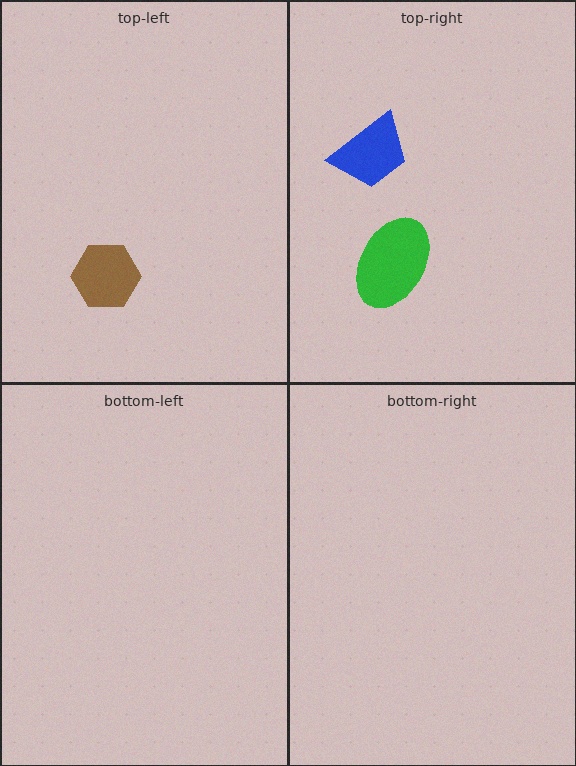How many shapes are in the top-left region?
1.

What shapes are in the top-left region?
The brown hexagon.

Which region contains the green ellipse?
The top-right region.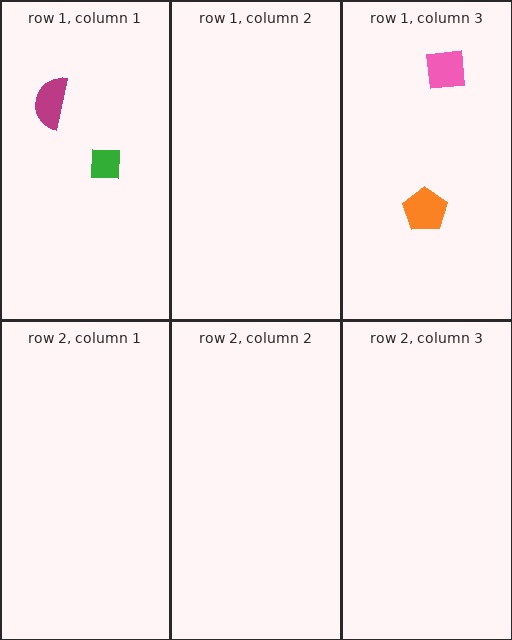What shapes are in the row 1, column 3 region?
The pink square, the orange pentagon.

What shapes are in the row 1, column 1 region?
The magenta semicircle, the green square.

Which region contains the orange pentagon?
The row 1, column 3 region.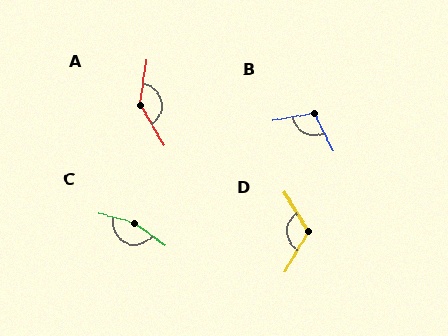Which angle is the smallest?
B, at approximately 106 degrees.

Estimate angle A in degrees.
Approximately 140 degrees.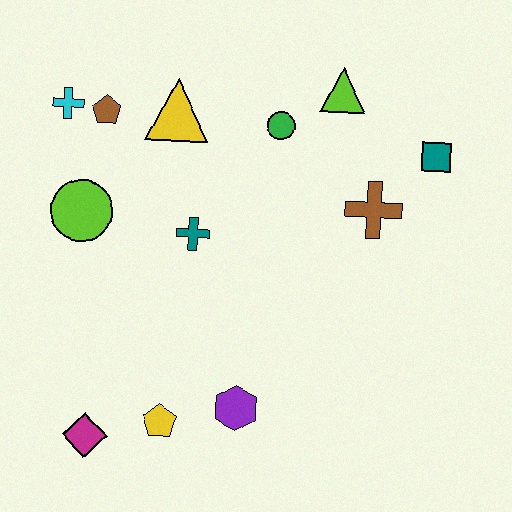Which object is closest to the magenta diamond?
The yellow pentagon is closest to the magenta diamond.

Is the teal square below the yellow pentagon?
No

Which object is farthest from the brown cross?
The magenta diamond is farthest from the brown cross.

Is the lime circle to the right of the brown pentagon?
No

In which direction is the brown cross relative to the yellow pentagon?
The brown cross is above the yellow pentagon.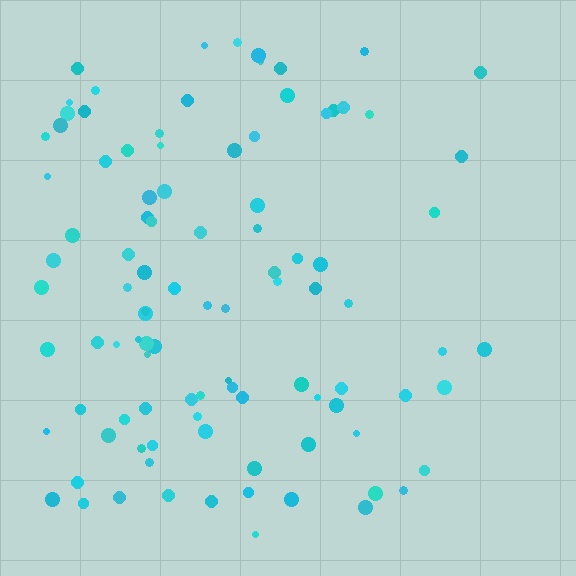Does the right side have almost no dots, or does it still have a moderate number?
Still a moderate number, just noticeably fewer than the left.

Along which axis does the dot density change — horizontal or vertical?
Horizontal.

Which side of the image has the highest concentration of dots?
The left.